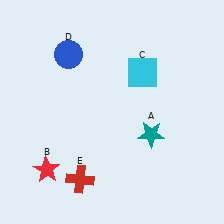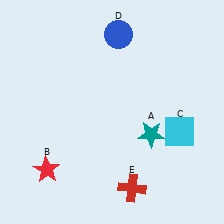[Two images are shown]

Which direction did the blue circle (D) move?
The blue circle (D) moved right.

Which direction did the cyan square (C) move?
The cyan square (C) moved down.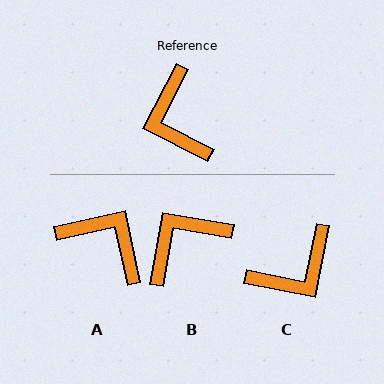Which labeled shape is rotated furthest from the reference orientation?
A, about 140 degrees away.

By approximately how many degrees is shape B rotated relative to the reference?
Approximately 72 degrees clockwise.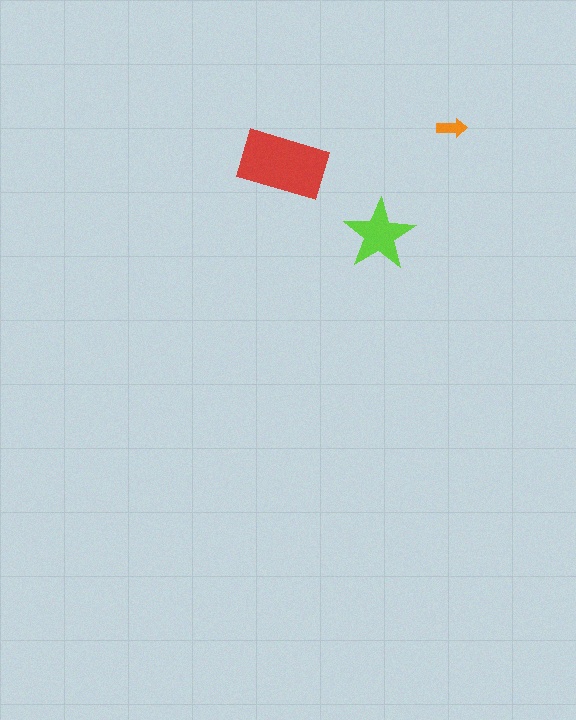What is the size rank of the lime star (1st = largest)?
2nd.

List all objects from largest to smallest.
The red rectangle, the lime star, the orange arrow.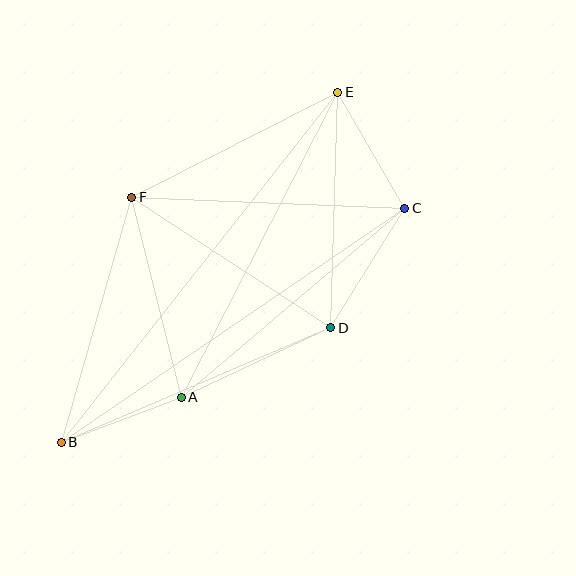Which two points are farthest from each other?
Points B and E are farthest from each other.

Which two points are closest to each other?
Points A and B are closest to each other.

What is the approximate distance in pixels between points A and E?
The distance between A and E is approximately 343 pixels.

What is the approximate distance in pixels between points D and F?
The distance between D and F is approximately 238 pixels.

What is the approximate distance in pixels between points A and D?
The distance between A and D is approximately 165 pixels.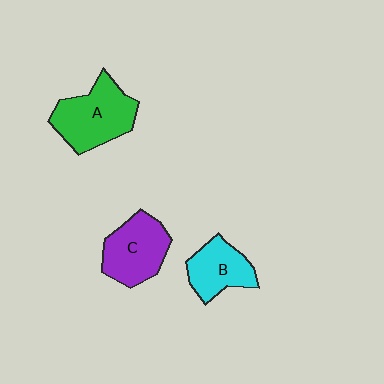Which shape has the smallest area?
Shape B (cyan).